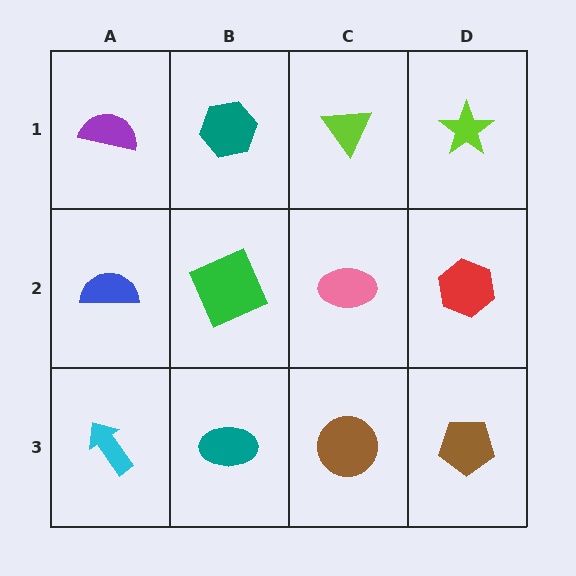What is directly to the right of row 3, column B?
A brown circle.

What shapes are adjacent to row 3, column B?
A green square (row 2, column B), a cyan arrow (row 3, column A), a brown circle (row 3, column C).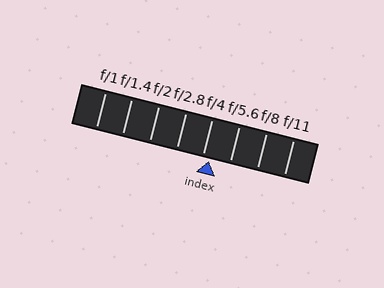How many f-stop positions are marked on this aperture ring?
There are 8 f-stop positions marked.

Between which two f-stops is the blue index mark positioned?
The index mark is between f/4 and f/5.6.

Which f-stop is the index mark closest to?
The index mark is closest to f/4.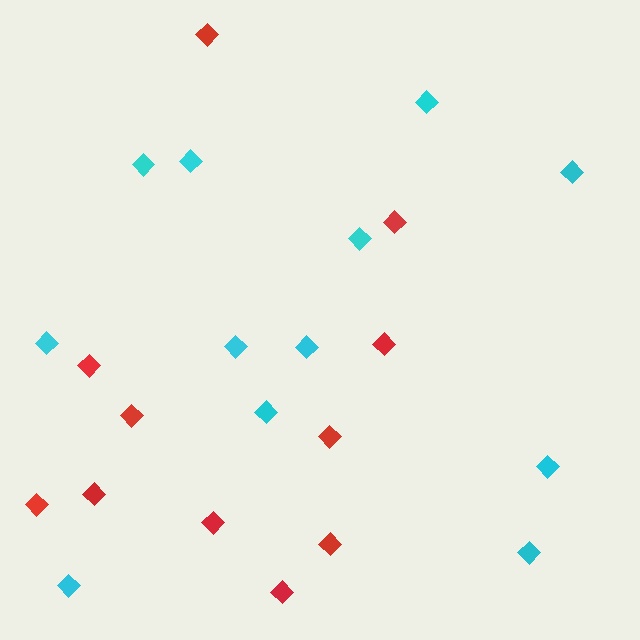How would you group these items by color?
There are 2 groups: one group of red diamonds (11) and one group of cyan diamonds (12).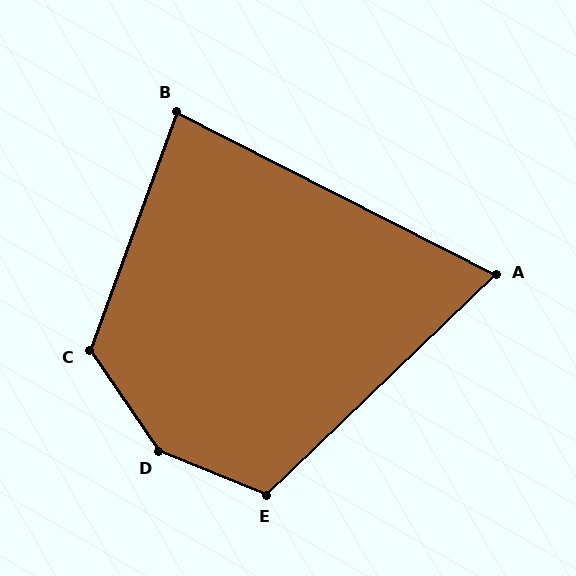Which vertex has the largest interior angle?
D, at approximately 147 degrees.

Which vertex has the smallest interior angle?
A, at approximately 71 degrees.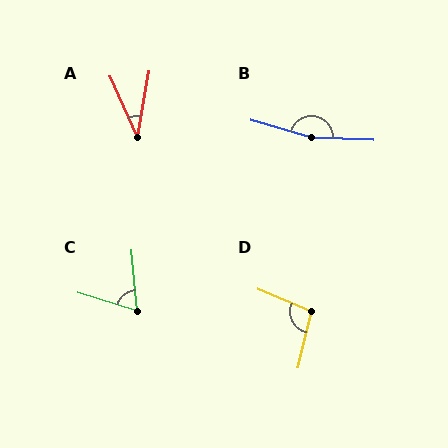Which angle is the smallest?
A, at approximately 34 degrees.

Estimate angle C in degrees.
Approximately 68 degrees.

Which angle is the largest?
B, at approximately 166 degrees.